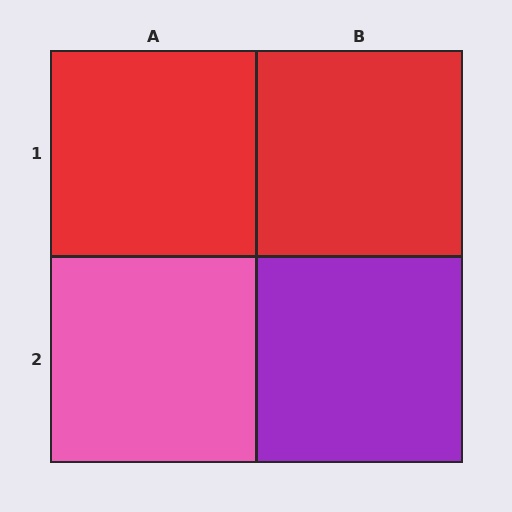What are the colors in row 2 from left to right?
Pink, purple.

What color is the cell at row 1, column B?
Red.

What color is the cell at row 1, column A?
Red.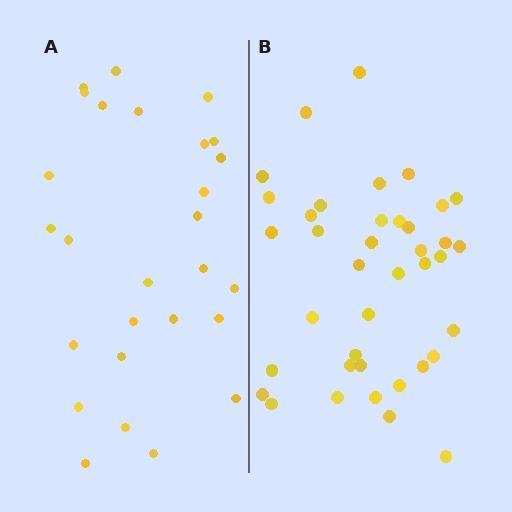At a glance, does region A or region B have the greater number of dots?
Region B (the right region) has more dots.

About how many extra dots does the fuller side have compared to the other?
Region B has roughly 12 or so more dots than region A.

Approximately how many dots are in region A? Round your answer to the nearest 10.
About 30 dots. (The exact count is 27, which rounds to 30.)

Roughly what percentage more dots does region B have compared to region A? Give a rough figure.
About 45% more.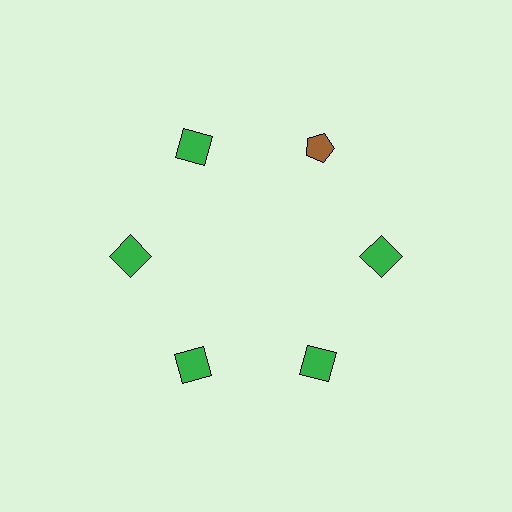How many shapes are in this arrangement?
There are 6 shapes arranged in a ring pattern.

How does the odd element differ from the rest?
It differs in both color (brown instead of green) and shape (pentagon instead of square).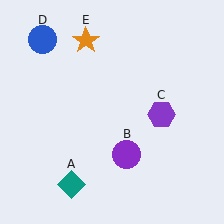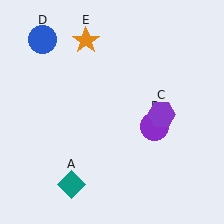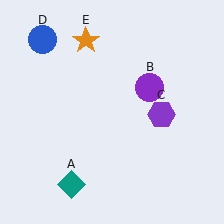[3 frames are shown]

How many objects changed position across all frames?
1 object changed position: purple circle (object B).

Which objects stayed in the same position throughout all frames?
Teal diamond (object A) and purple hexagon (object C) and blue circle (object D) and orange star (object E) remained stationary.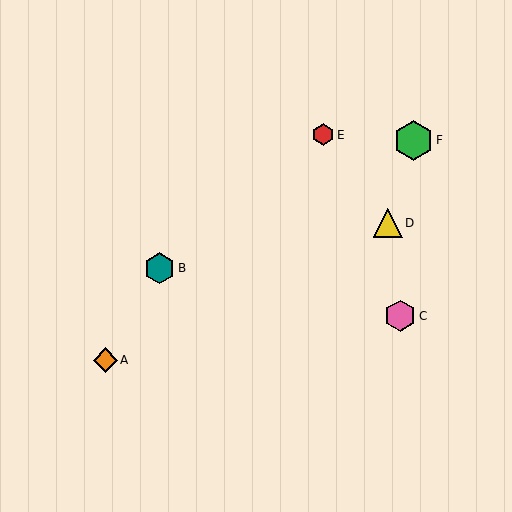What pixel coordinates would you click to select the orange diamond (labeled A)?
Click at (105, 360) to select the orange diamond A.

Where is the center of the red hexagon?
The center of the red hexagon is at (323, 135).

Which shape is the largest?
The green hexagon (labeled F) is the largest.